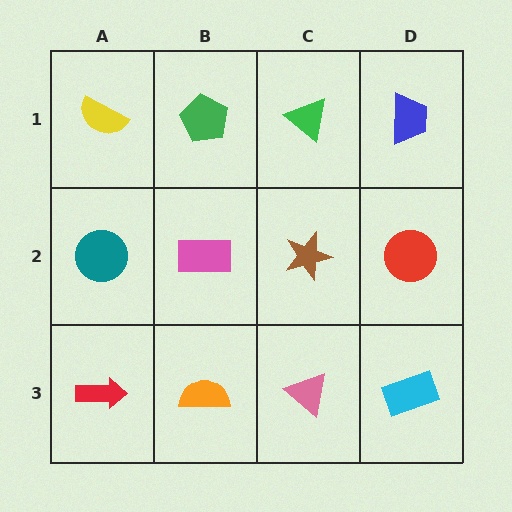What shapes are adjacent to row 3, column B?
A pink rectangle (row 2, column B), a red arrow (row 3, column A), a pink triangle (row 3, column C).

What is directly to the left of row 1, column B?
A yellow semicircle.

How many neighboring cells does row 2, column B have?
4.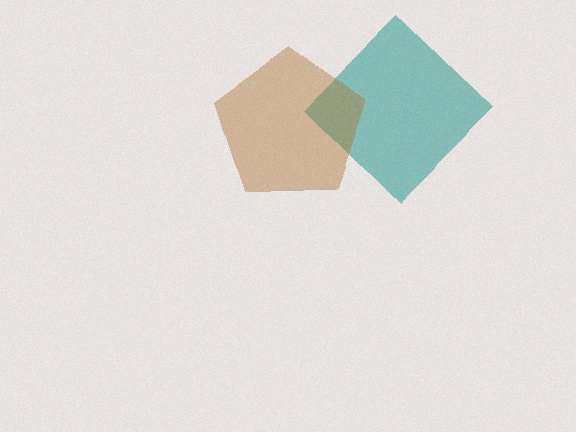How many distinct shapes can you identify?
There are 2 distinct shapes: a teal diamond, a brown pentagon.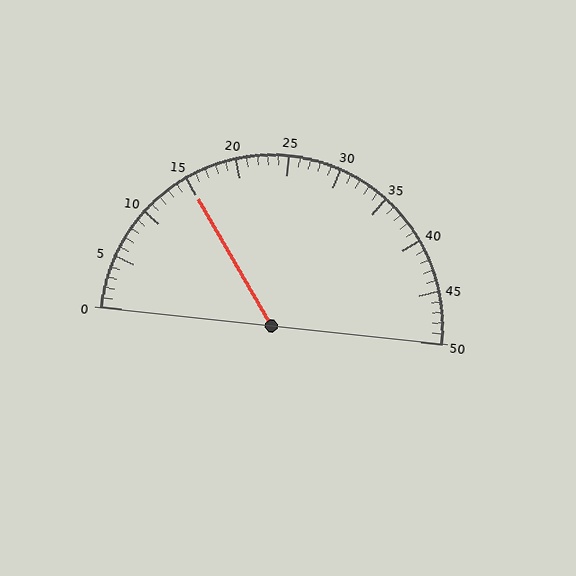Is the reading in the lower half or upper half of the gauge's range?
The reading is in the lower half of the range (0 to 50).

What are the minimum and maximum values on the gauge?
The gauge ranges from 0 to 50.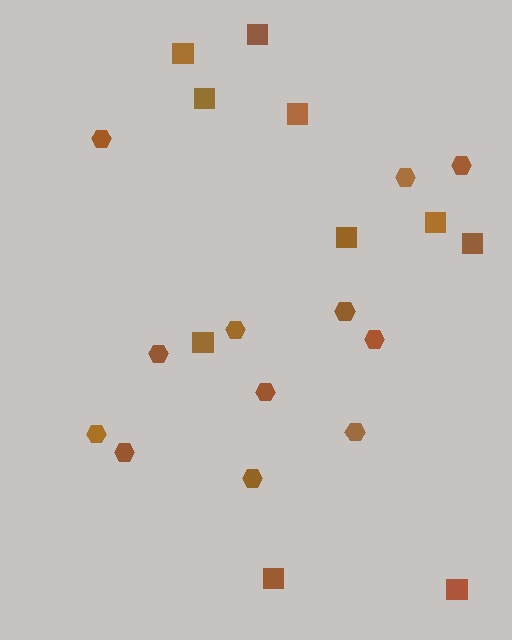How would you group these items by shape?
There are 2 groups: one group of squares (10) and one group of hexagons (12).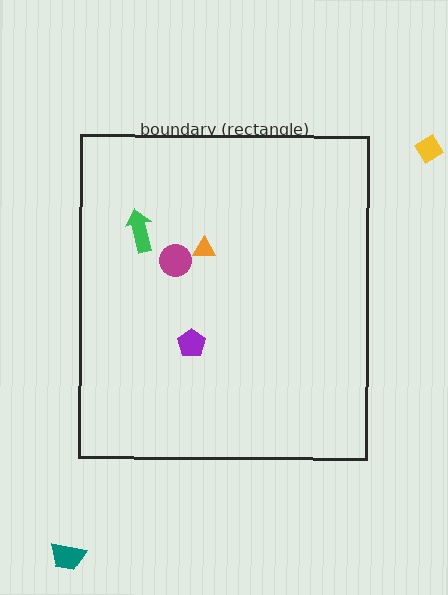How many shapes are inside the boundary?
4 inside, 2 outside.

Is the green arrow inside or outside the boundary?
Inside.